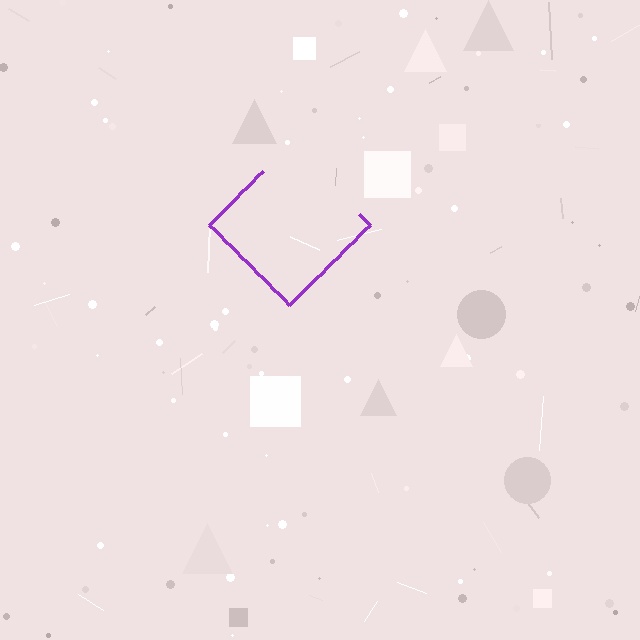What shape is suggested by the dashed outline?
The dashed outline suggests a diamond.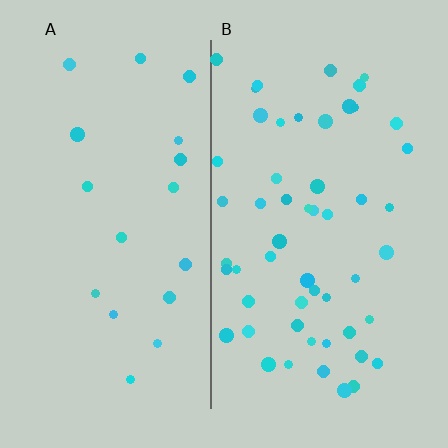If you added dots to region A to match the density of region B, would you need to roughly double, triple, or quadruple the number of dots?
Approximately triple.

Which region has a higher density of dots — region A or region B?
B (the right).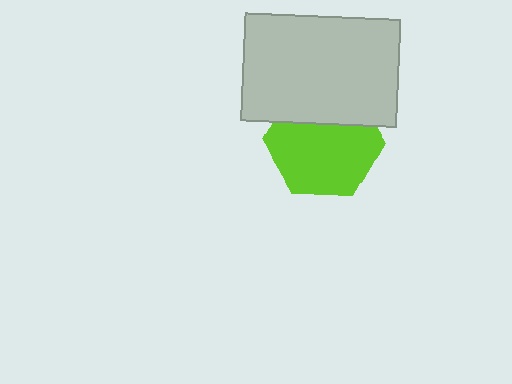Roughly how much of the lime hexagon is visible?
Most of it is visible (roughly 70%).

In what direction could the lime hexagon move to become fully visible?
The lime hexagon could move down. That would shift it out from behind the light gray rectangle entirely.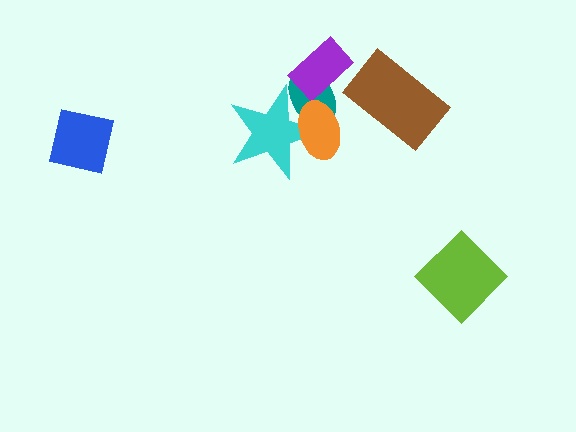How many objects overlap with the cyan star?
2 objects overlap with the cyan star.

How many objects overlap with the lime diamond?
0 objects overlap with the lime diamond.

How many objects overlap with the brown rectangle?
0 objects overlap with the brown rectangle.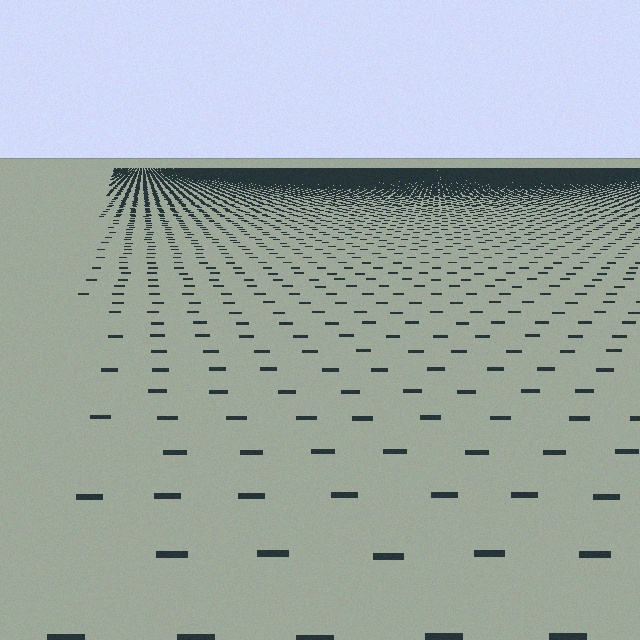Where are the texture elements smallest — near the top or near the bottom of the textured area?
Near the top.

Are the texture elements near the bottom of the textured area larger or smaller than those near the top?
Larger. Near the bottom, elements are closer to the viewer and appear at a bigger on-screen size.